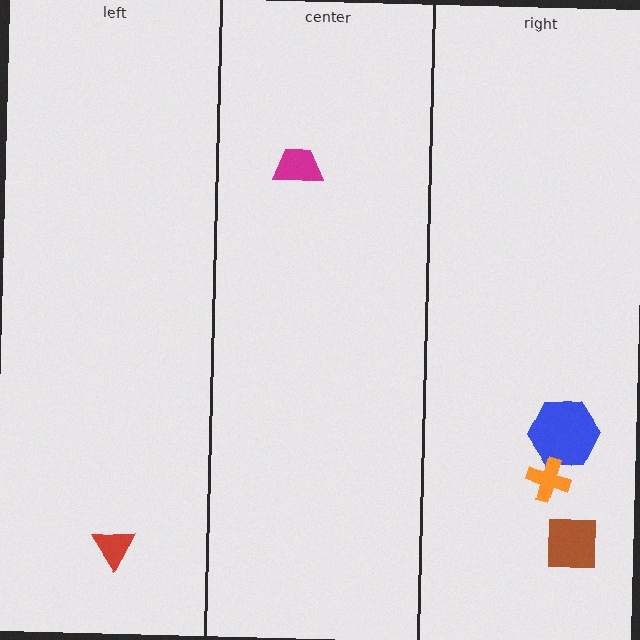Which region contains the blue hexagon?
The right region.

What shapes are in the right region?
The blue hexagon, the brown square, the orange cross.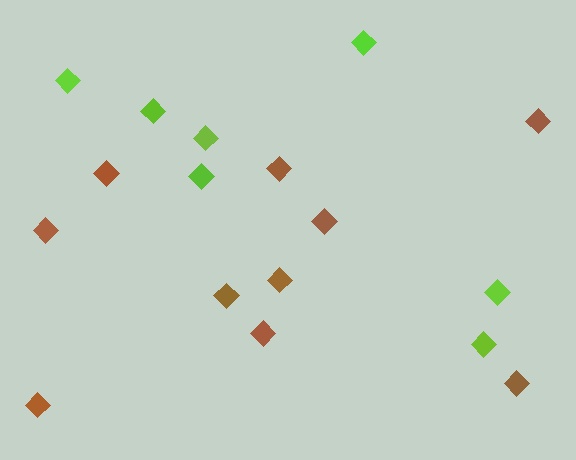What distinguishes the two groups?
There are 2 groups: one group of brown diamonds (10) and one group of lime diamonds (7).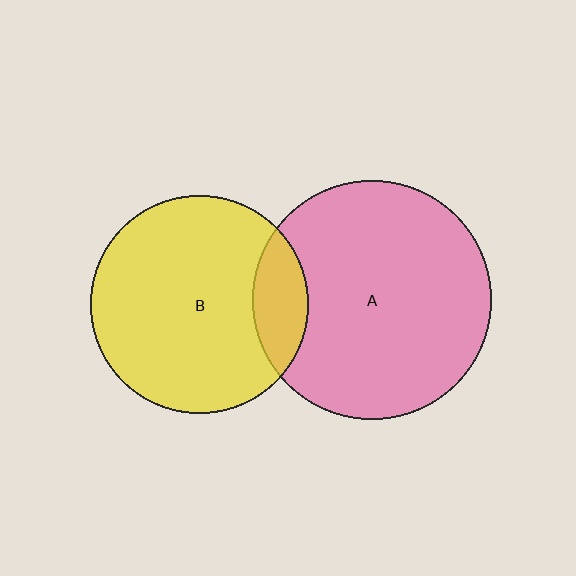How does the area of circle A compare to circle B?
Approximately 1.2 times.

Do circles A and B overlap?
Yes.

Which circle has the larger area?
Circle A (pink).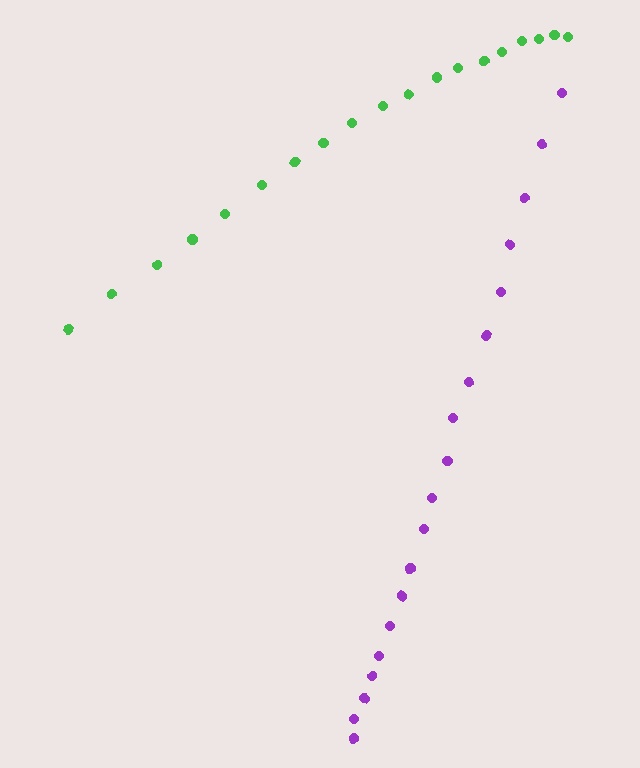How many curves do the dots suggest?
There are 2 distinct paths.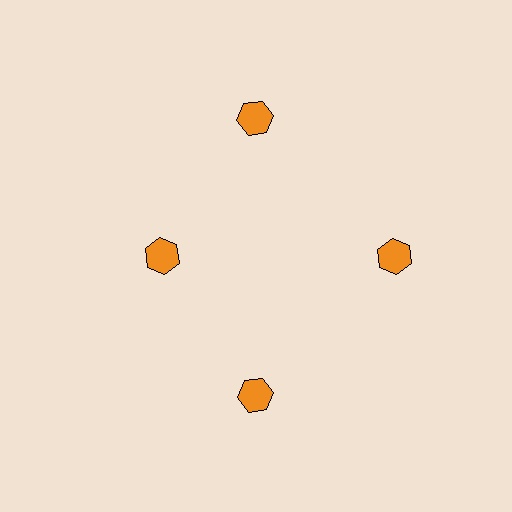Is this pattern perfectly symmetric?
No. The 4 orange hexagons are arranged in a ring, but one element near the 9 o'clock position is pulled inward toward the center, breaking the 4-fold rotational symmetry.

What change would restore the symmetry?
The symmetry would be restored by moving it outward, back onto the ring so that all 4 hexagons sit at equal angles and equal distance from the center.